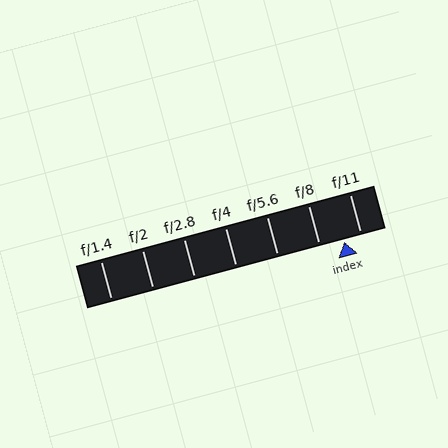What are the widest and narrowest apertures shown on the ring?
The widest aperture shown is f/1.4 and the narrowest is f/11.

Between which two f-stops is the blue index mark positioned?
The index mark is between f/8 and f/11.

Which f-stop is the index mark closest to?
The index mark is closest to f/11.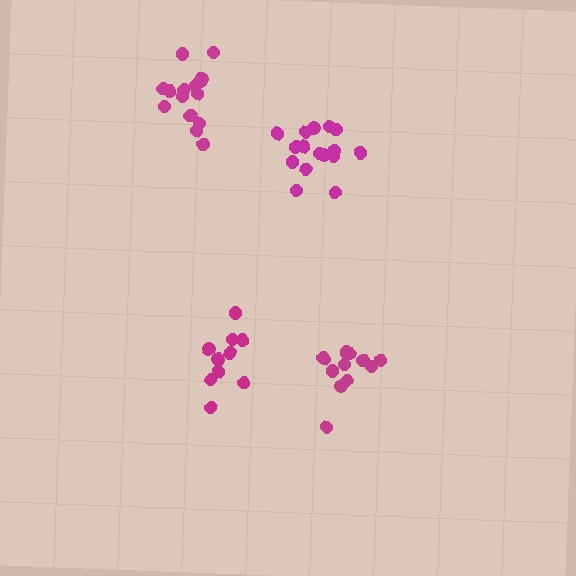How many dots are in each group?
Group 1: 16 dots, Group 2: 10 dots, Group 3: 12 dots, Group 4: 15 dots (53 total).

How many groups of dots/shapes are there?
There are 4 groups.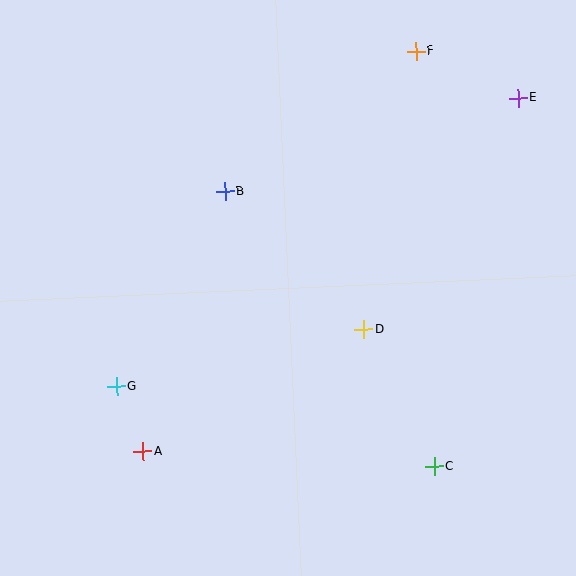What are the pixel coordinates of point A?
Point A is at (143, 452).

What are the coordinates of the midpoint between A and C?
The midpoint between A and C is at (288, 459).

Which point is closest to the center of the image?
Point D at (363, 329) is closest to the center.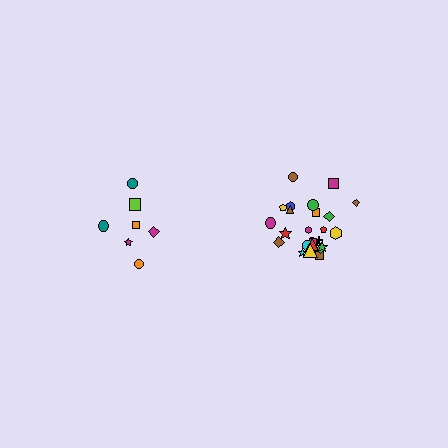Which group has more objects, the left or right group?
The right group.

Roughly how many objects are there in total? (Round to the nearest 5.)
Roughly 30 objects in total.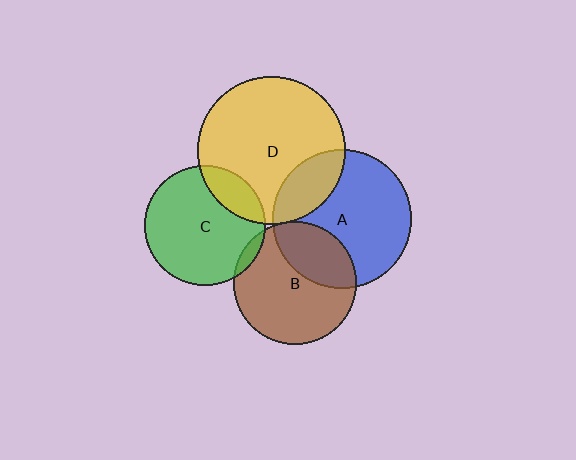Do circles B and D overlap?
Yes.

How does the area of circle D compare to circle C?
Approximately 1.5 times.